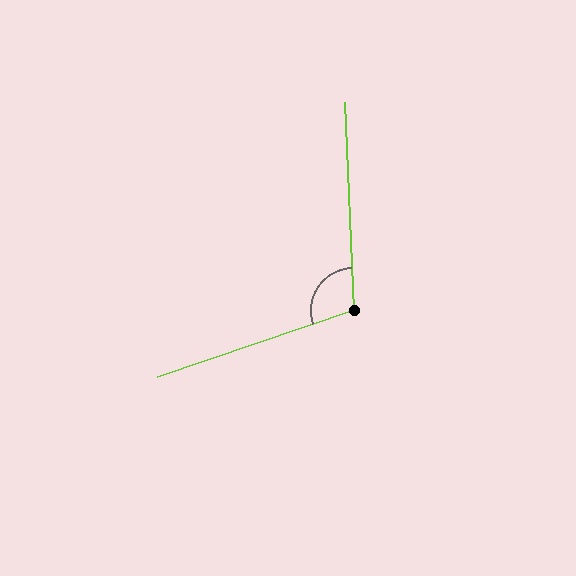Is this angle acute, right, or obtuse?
It is obtuse.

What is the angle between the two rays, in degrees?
Approximately 106 degrees.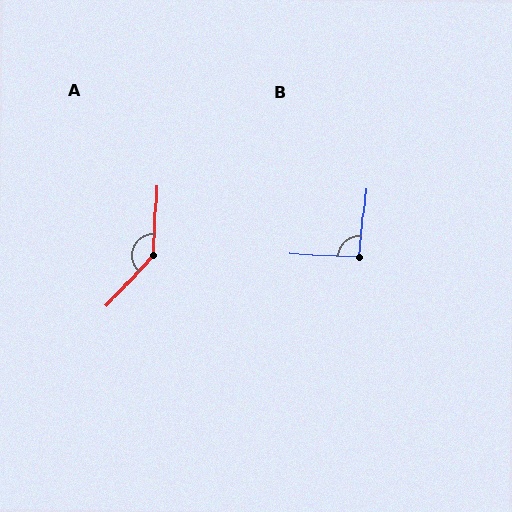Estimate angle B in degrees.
Approximately 93 degrees.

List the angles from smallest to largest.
B (93°), A (141°).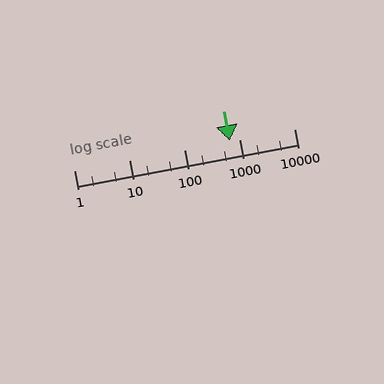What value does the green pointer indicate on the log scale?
The pointer indicates approximately 670.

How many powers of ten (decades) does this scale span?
The scale spans 4 decades, from 1 to 10000.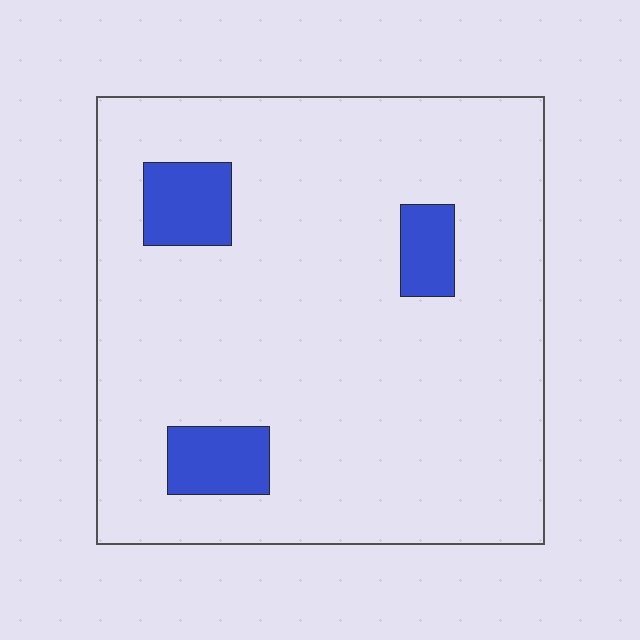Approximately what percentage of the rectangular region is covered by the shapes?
Approximately 10%.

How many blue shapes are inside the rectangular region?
3.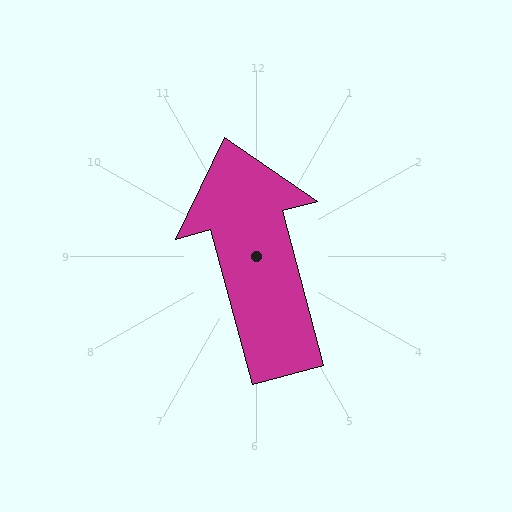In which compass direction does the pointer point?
North.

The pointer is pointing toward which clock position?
Roughly 12 o'clock.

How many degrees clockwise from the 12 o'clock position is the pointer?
Approximately 345 degrees.